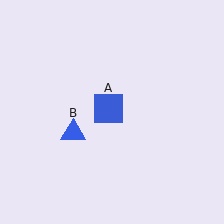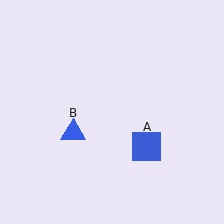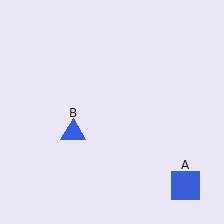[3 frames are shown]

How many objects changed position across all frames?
1 object changed position: blue square (object A).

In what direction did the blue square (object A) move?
The blue square (object A) moved down and to the right.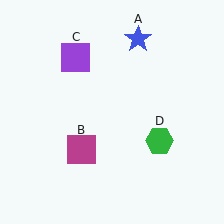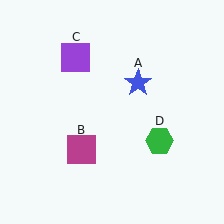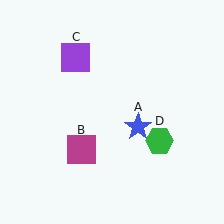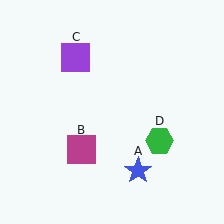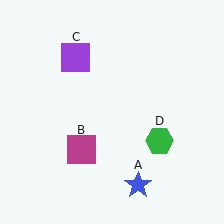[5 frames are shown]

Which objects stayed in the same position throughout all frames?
Magenta square (object B) and purple square (object C) and green hexagon (object D) remained stationary.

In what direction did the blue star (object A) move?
The blue star (object A) moved down.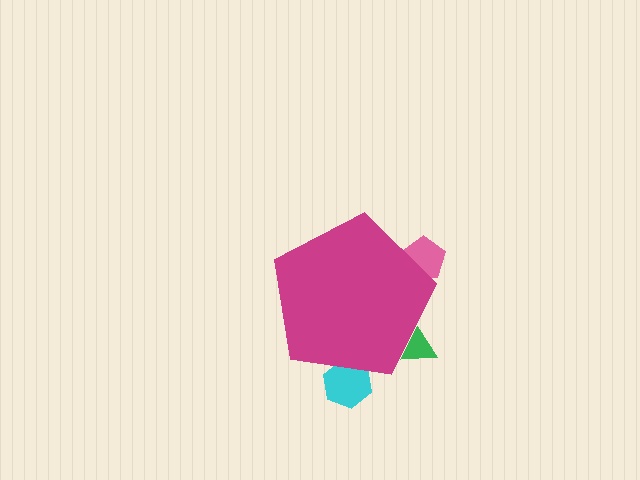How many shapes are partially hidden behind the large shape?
3 shapes are partially hidden.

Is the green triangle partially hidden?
Yes, the green triangle is partially hidden behind the magenta pentagon.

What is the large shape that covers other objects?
A magenta pentagon.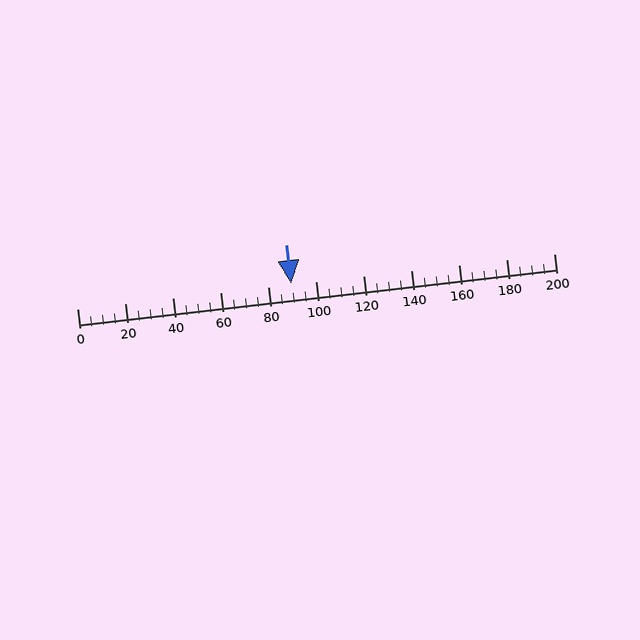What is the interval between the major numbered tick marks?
The major tick marks are spaced 20 units apart.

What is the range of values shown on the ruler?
The ruler shows values from 0 to 200.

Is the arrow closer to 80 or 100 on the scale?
The arrow is closer to 80.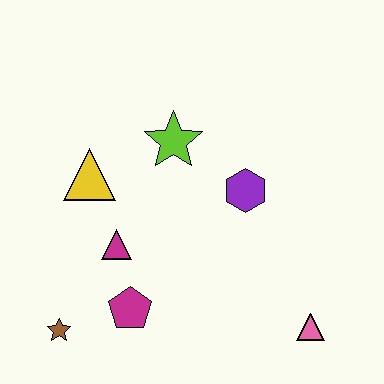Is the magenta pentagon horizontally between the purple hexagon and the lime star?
No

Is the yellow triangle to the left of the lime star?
Yes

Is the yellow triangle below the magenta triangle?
No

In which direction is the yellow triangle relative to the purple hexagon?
The yellow triangle is to the left of the purple hexagon.